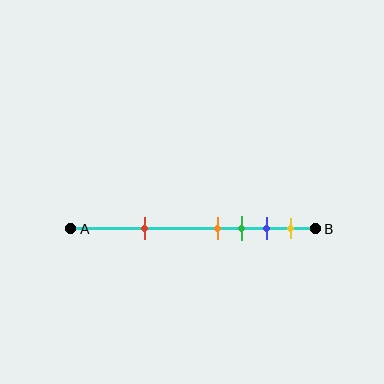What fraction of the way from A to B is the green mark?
The green mark is approximately 70% (0.7) of the way from A to B.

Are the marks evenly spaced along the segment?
No, the marks are not evenly spaced.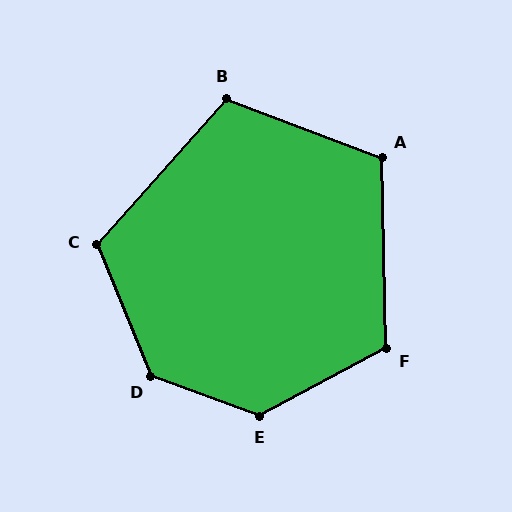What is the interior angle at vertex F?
Approximately 117 degrees (obtuse).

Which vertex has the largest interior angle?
D, at approximately 132 degrees.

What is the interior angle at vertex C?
Approximately 116 degrees (obtuse).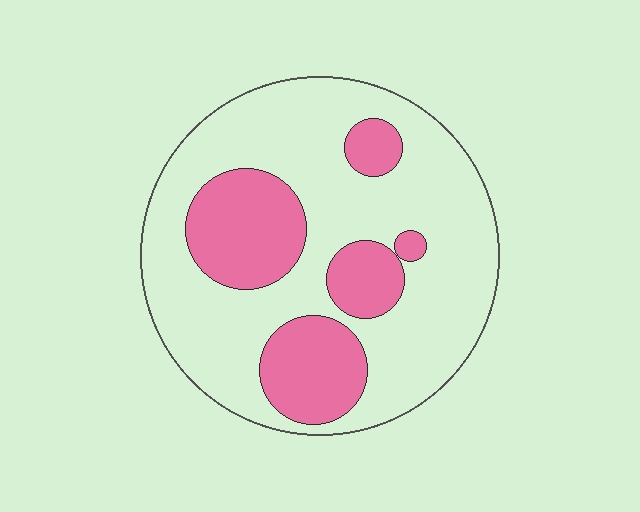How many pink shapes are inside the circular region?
5.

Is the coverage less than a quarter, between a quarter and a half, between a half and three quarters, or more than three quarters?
Between a quarter and a half.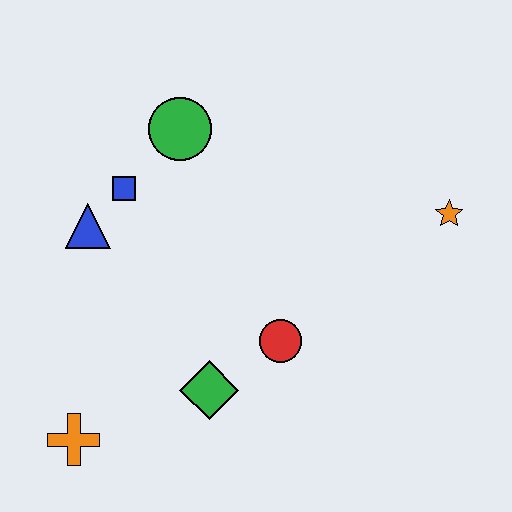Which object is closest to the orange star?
The red circle is closest to the orange star.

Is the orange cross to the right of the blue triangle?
No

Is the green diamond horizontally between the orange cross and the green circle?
No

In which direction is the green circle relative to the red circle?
The green circle is above the red circle.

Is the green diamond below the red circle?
Yes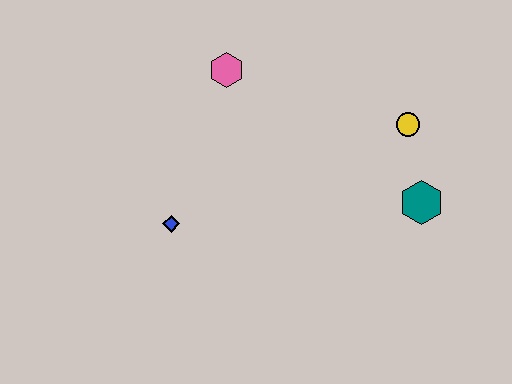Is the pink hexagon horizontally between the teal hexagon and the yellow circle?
No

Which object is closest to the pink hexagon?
The blue diamond is closest to the pink hexagon.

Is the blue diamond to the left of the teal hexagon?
Yes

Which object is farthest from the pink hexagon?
The teal hexagon is farthest from the pink hexagon.